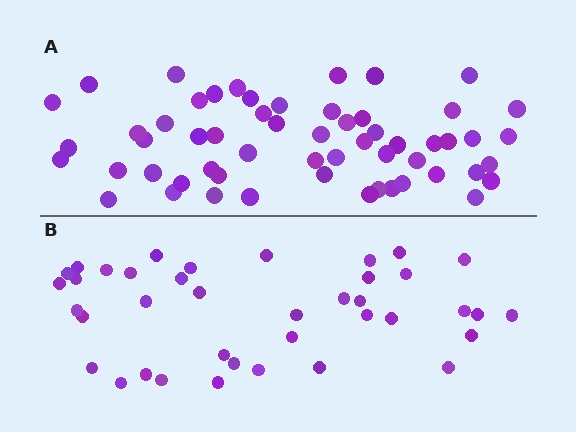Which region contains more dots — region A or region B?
Region A (the top region) has more dots.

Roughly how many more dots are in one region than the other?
Region A has approximately 20 more dots than region B.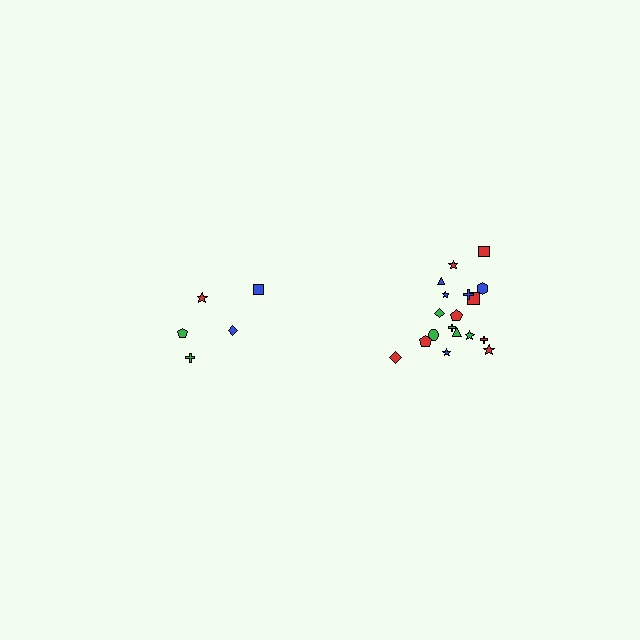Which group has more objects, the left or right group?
The right group.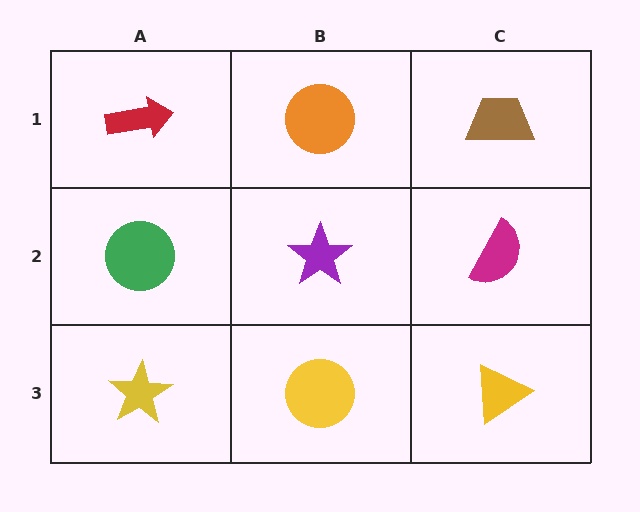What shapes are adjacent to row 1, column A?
A green circle (row 2, column A), an orange circle (row 1, column B).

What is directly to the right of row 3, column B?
A yellow triangle.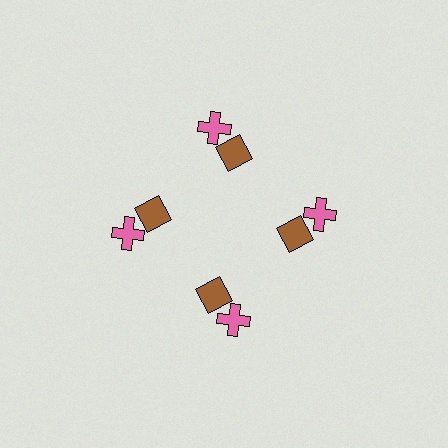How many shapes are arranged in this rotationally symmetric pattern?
There are 8 shapes, arranged in 4 groups of 2.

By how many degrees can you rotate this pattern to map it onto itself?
The pattern maps onto itself every 90 degrees of rotation.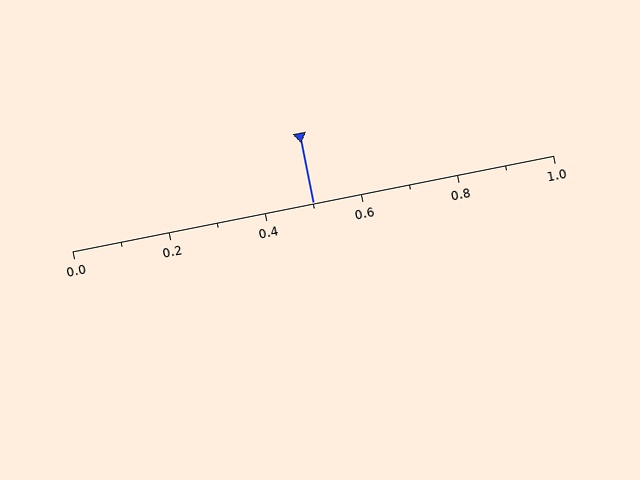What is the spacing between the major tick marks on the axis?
The major ticks are spaced 0.2 apart.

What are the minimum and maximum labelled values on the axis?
The axis runs from 0.0 to 1.0.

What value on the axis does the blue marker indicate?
The marker indicates approximately 0.5.